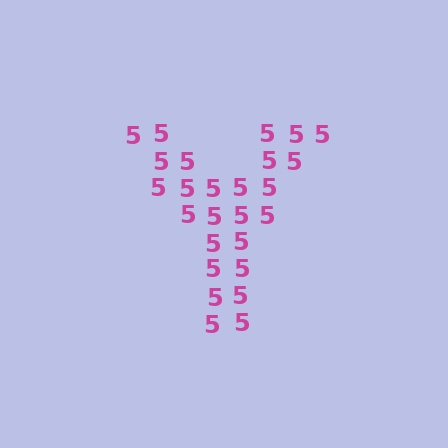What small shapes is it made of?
It is made of small digit 5's.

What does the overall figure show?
The overall figure shows the letter Y.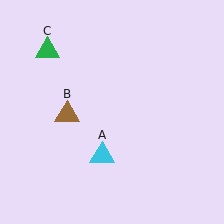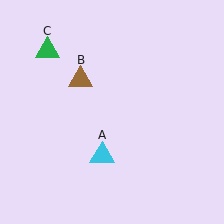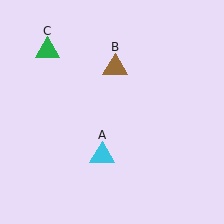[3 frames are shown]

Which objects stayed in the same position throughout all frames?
Cyan triangle (object A) and green triangle (object C) remained stationary.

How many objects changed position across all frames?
1 object changed position: brown triangle (object B).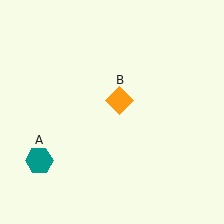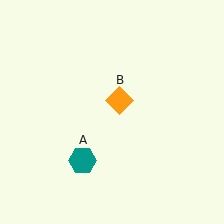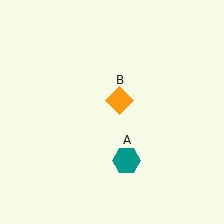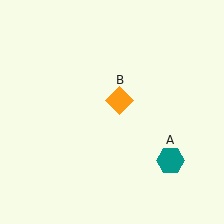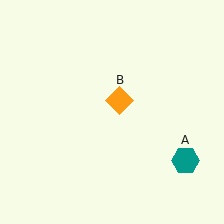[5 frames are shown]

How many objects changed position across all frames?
1 object changed position: teal hexagon (object A).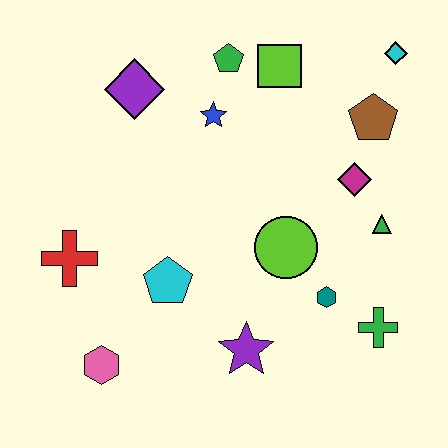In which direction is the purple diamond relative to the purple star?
The purple diamond is above the purple star.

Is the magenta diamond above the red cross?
Yes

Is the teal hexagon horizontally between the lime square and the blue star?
No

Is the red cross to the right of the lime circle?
No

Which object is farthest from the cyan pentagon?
The cyan diamond is farthest from the cyan pentagon.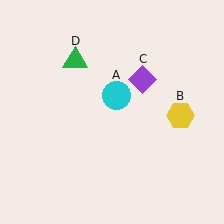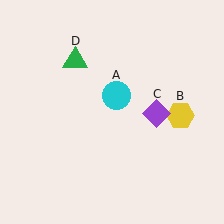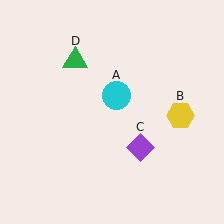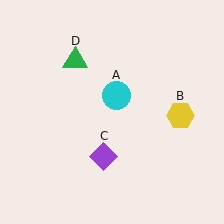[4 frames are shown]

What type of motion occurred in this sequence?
The purple diamond (object C) rotated clockwise around the center of the scene.